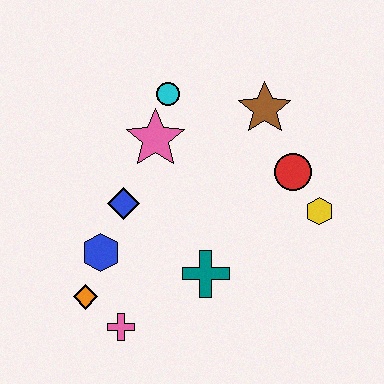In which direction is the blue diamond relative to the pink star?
The blue diamond is below the pink star.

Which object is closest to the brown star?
The red circle is closest to the brown star.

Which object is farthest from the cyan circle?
The pink cross is farthest from the cyan circle.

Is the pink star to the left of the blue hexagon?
No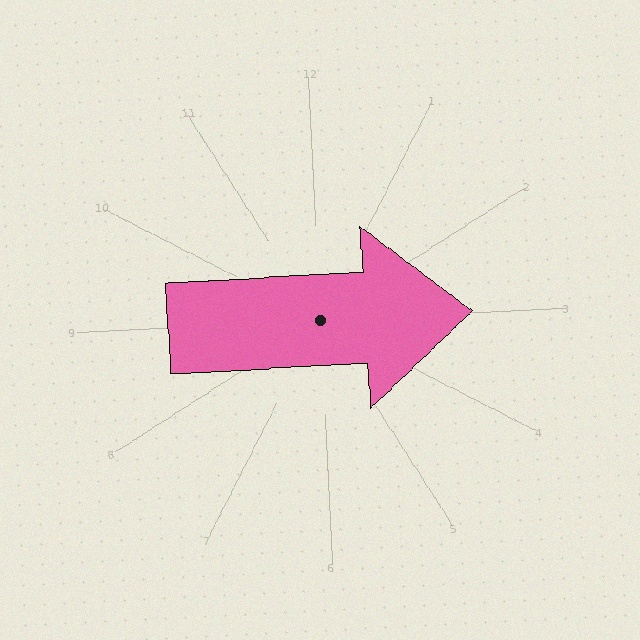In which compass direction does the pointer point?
East.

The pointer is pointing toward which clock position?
Roughly 3 o'clock.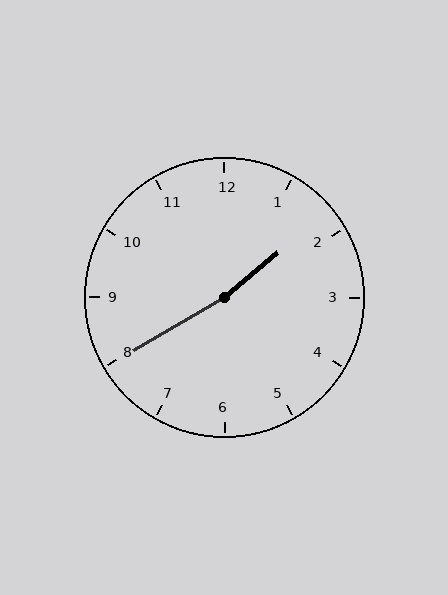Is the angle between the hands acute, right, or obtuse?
It is obtuse.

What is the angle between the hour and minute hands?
Approximately 170 degrees.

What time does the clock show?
1:40.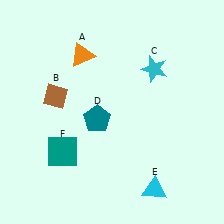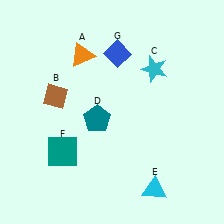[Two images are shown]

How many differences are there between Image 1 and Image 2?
There is 1 difference between the two images.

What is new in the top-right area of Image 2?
A blue diamond (G) was added in the top-right area of Image 2.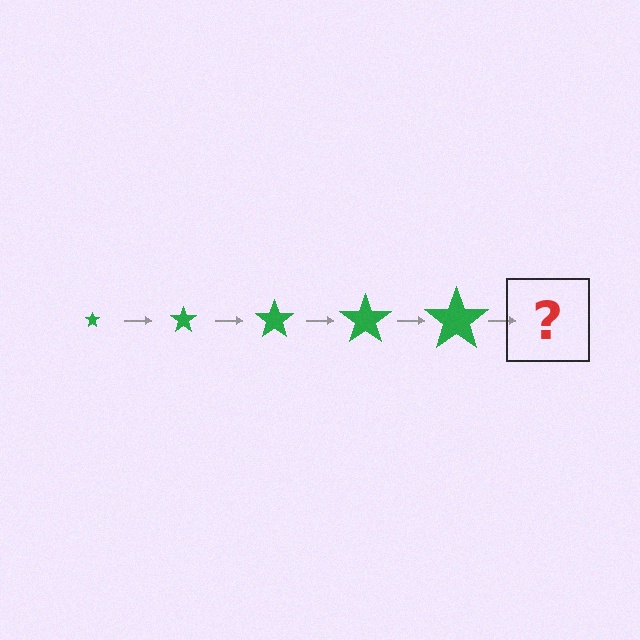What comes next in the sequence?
The next element should be a green star, larger than the previous one.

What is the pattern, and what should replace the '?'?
The pattern is that the star gets progressively larger each step. The '?' should be a green star, larger than the previous one.